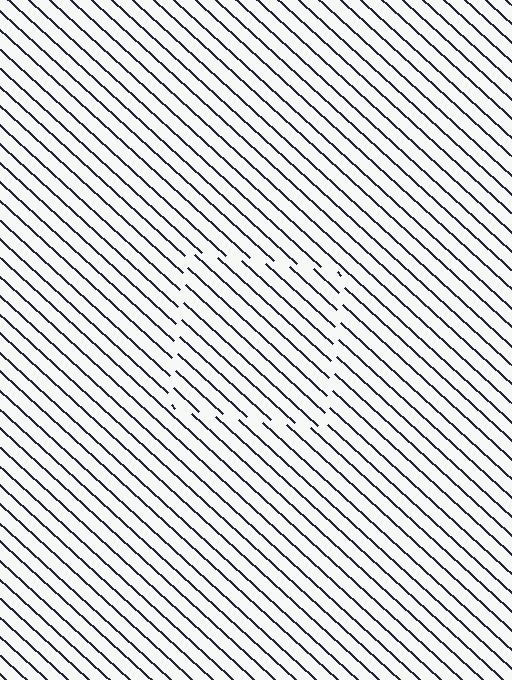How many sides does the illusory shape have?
4 sides — the line-ends trace a square.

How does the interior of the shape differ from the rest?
The interior of the shape contains the same grating, shifted by half a period — the contour is defined by the phase discontinuity where line-ends from the inner and outer gratings abut.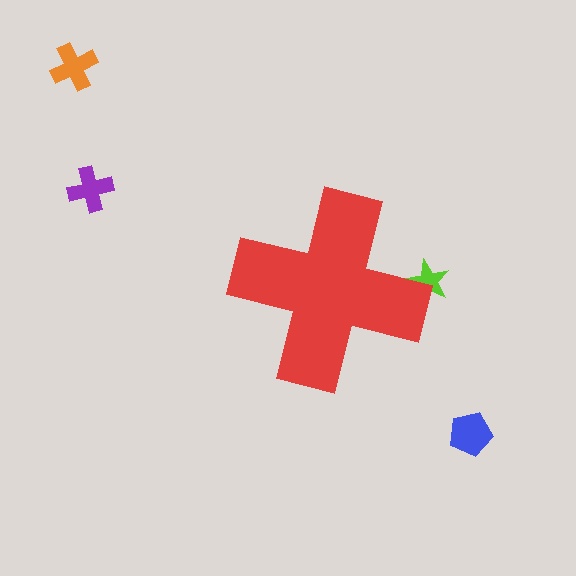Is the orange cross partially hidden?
No, the orange cross is fully visible.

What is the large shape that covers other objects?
A red cross.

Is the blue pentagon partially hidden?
No, the blue pentagon is fully visible.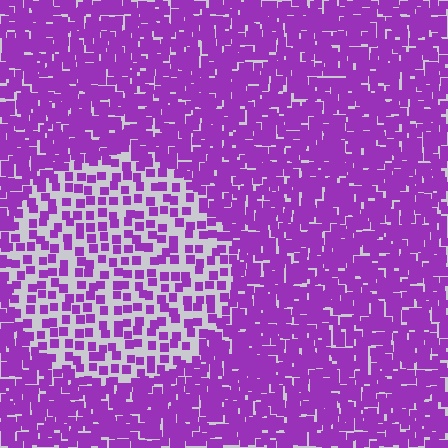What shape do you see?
I see a circle.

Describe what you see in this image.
The image contains small purple elements arranged at two different densities. A circle-shaped region is visible where the elements are less densely packed than the surrounding area.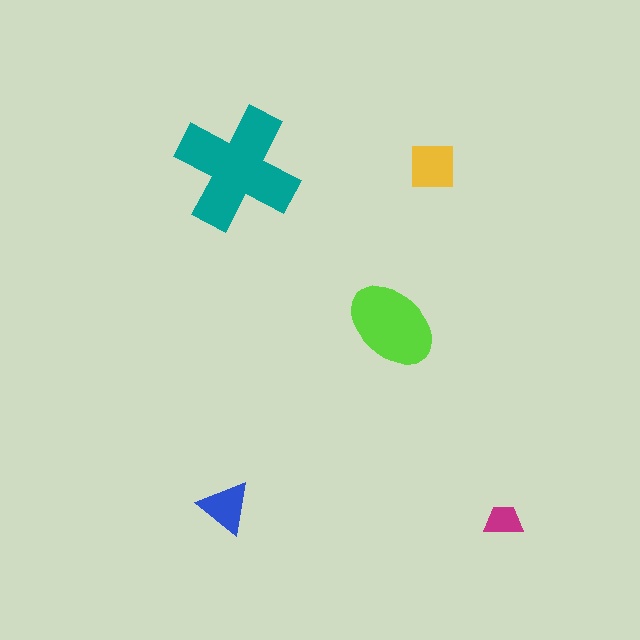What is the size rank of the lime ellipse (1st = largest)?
2nd.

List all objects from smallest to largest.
The magenta trapezoid, the blue triangle, the yellow square, the lime ellipse, the teal cross.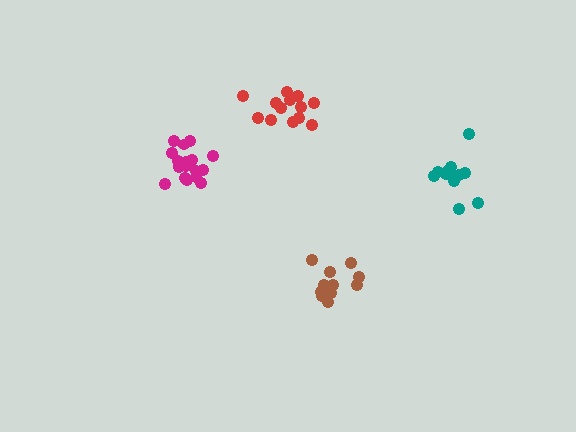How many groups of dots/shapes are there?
There are 4 groups.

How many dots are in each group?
Group 1: 13 dots, Group 2: 17 dots, Group 3: 11 dots, Group 4: 12 dots (53 total).